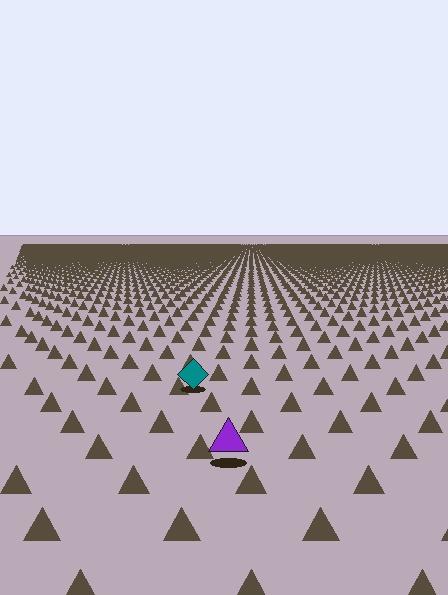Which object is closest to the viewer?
The purple triangle is closest. The texture marks near it are larger and more spread out.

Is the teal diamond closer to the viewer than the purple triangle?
No. The purple triangle is closer — you can tell from the texture gradient: the ground texture is coarser near it.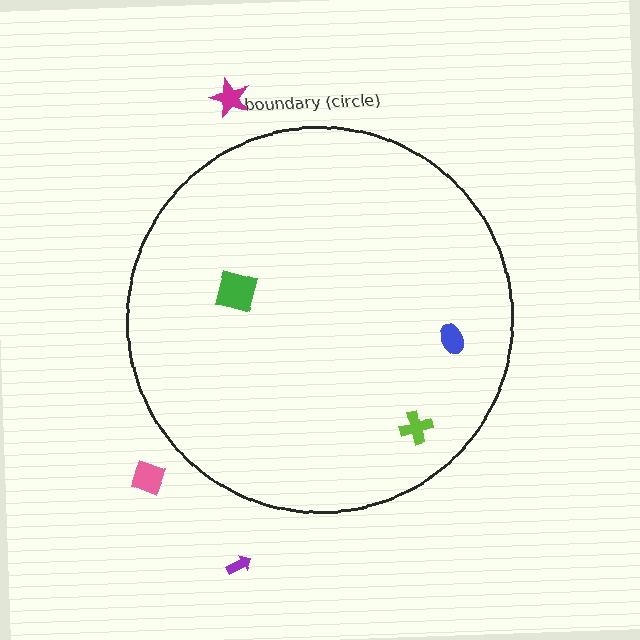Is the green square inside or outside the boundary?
Inside.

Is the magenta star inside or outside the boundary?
Outside.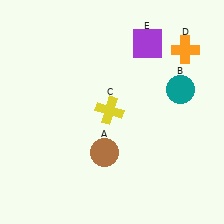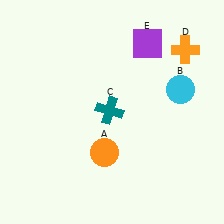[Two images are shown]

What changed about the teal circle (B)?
In Image 1, B is teal. In Image 2, it changed to cyan.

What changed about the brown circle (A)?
In Image 1, A is brown. In Image 2, it changed to orange.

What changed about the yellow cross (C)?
In Image 1, C is yellow. In Image 2, it changed to teal.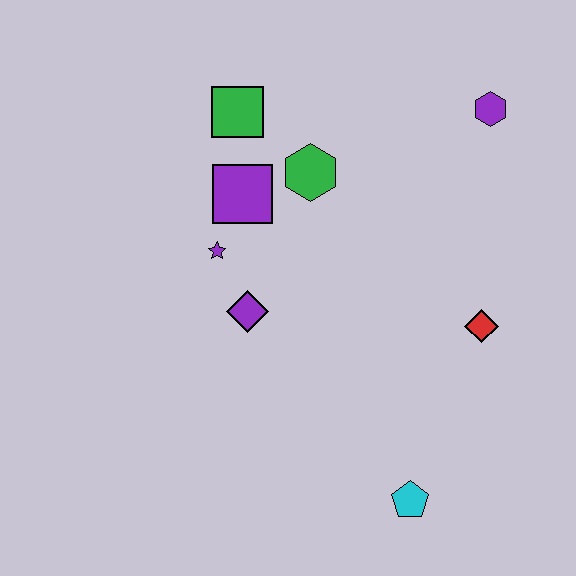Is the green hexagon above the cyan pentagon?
Yes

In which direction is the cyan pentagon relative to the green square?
The cyan pentagon is below the green square.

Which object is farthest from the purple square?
The cyan pentagon is farthest from the purple square.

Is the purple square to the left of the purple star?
No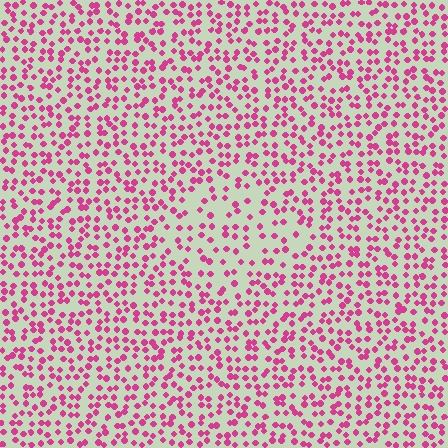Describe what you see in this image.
The image contains small magenta elements arranged at two different densities. A diamond-shaped region is visible where the elements are less densely packed than the surrounding area.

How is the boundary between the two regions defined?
The boundary is defined by a change in element density (approximately 1.7x ratio). All elements are the same color, size, and shape.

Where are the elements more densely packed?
The elements are more densely packed outside the diamond boundary.